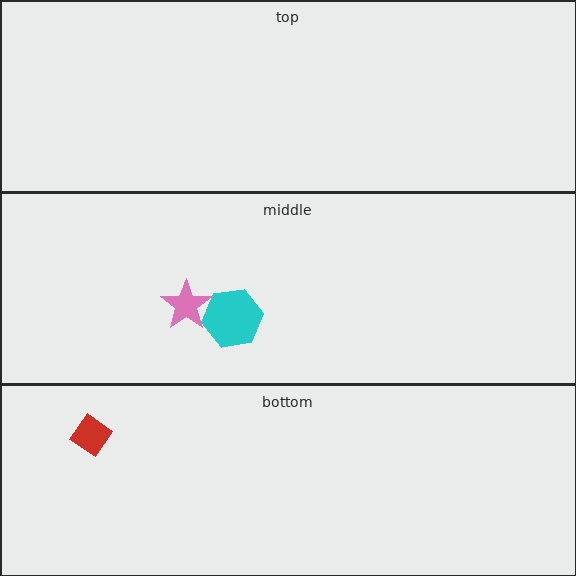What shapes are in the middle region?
The cyan hexagon, the pink star.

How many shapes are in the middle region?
2.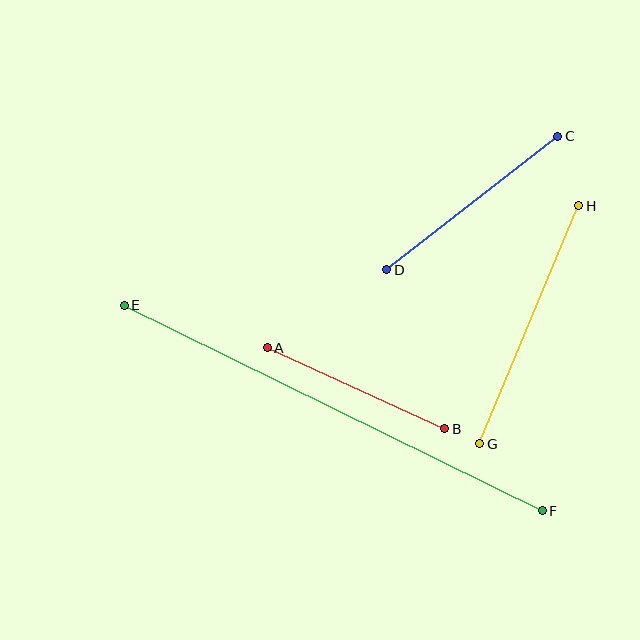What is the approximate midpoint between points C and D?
The midpoint is at approximately (472, 203) pixels.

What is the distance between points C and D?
The distance is approximately 217 pixels.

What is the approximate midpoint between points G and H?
The midpoint is at approximately (529, 325) pixels.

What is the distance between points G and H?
The distance is approximately 258 pixels.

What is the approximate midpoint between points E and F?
The midpoint is at approximately (333, 408) pixels.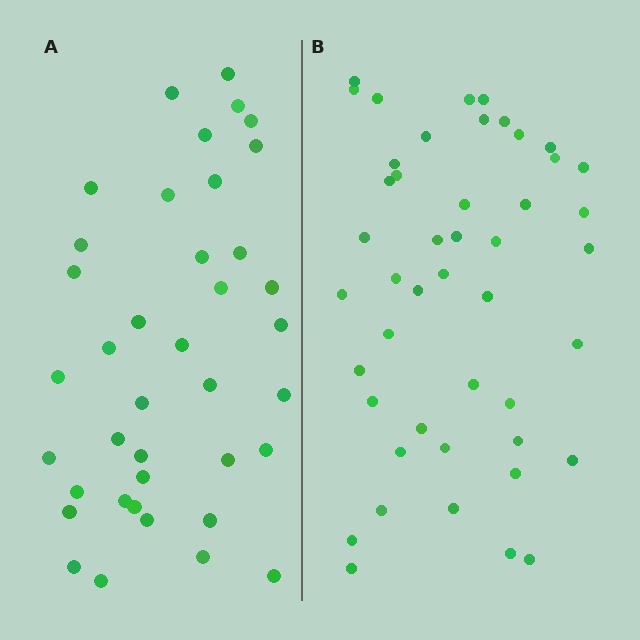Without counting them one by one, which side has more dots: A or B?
Region B (the right region) has more dots.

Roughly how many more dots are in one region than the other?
Region B has roughly 8 or so more dots than region A.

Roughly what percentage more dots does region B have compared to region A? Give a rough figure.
About 20% more.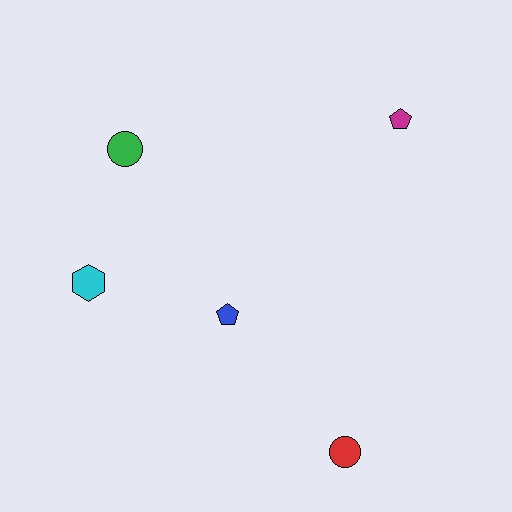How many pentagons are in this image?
There are 2 pentagons.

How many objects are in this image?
There are 5 objects.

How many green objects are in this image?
There is 1 green object.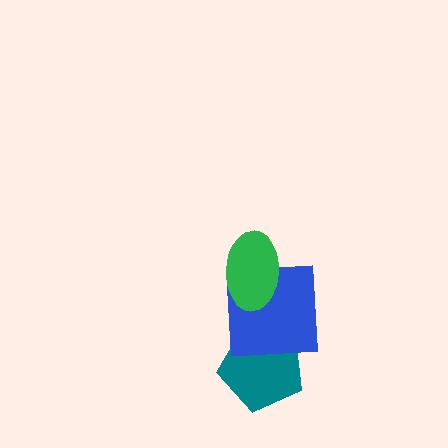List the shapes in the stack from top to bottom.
From top to bottom: the green ellipse, the blue square, the teal pentagon.